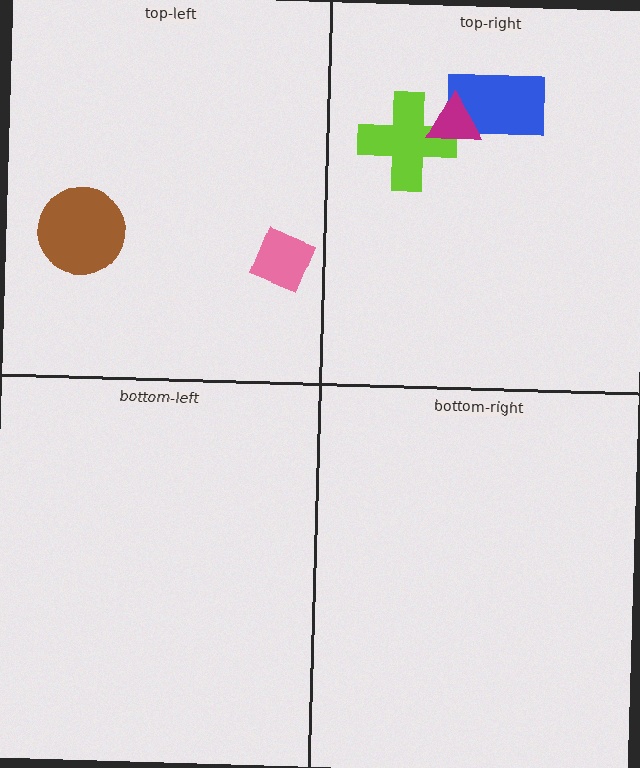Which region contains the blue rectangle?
The top-right region.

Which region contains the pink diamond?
The top-left region.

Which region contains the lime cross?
The top-right region.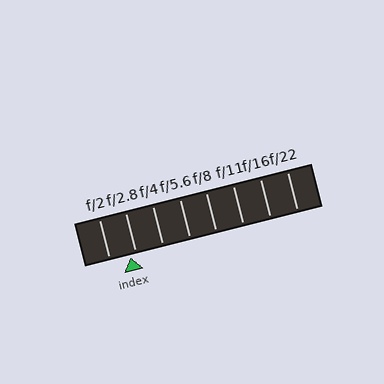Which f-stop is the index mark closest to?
The index mark is closest to f/2.8.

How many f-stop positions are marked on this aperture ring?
There are 8 f-stop positions marked.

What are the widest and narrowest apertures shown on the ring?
The widest aperture shown is f/2 and the narrowest is f/22.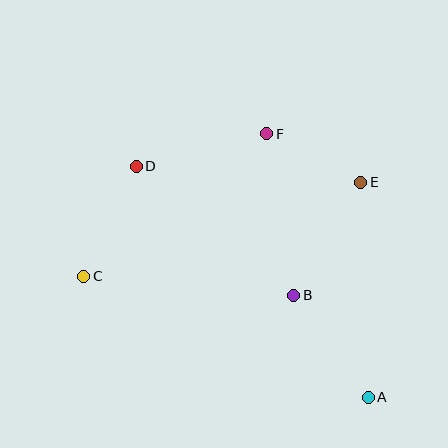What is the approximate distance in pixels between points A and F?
The distance between A and F is approximately 283 pixels.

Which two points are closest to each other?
Points E and F are closest to each other.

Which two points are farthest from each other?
Points A and D are farthest from each other.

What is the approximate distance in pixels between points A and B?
The distance between A and B is approximately 126 pixels.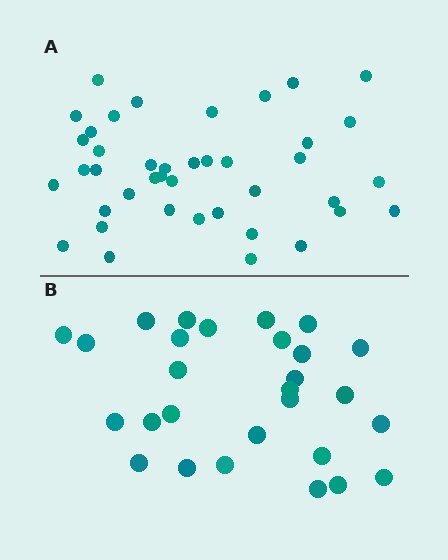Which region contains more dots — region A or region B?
Region A (the top region) has more dots.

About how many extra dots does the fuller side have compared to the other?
Region A has approximately 15 more dots than region B.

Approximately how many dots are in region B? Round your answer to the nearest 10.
About 30 dots. (The exact count is 28, which rounds to 30.)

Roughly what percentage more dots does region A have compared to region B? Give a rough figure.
About 45% more.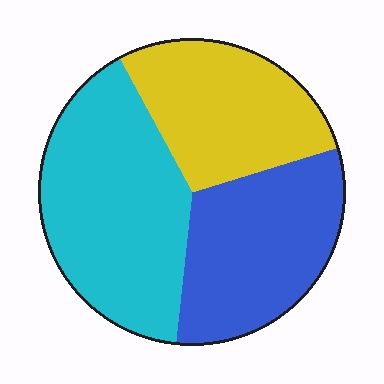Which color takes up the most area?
Cyan, at roughly 40%.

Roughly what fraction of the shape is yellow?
Yellow takes up about one quarter (1/4) of the shape.